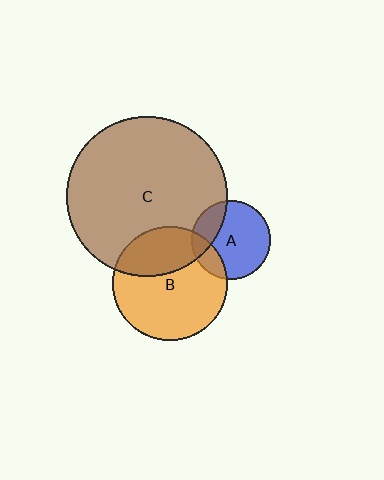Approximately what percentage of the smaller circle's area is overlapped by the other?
Approximately 20%.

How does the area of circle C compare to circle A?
Approximately 4.1 times.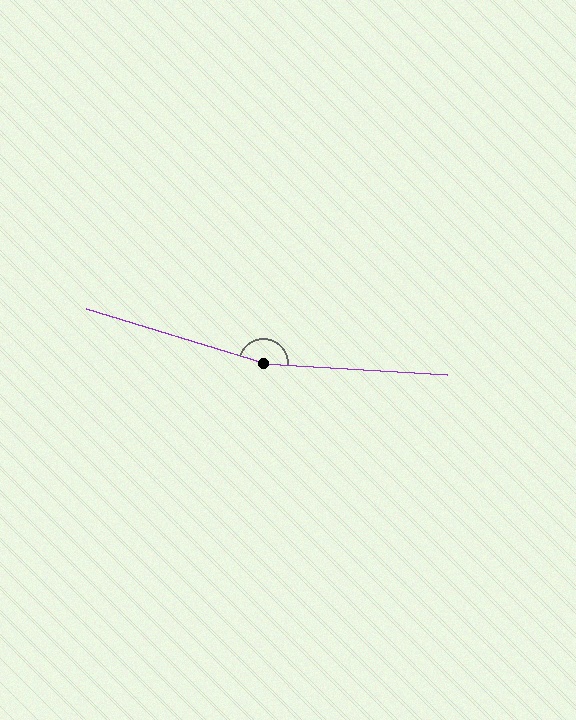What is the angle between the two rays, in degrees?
Approximately 166 degrees.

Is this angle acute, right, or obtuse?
It is obtuse.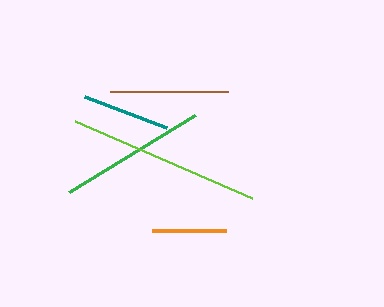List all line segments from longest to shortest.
From longest to shortest: lime, green, brown, teal, orange.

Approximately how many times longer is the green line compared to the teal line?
The green line is approximately 1.7 times the length of the teal line.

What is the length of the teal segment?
The teal segment is approximately 88 pixels long.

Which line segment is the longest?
The lime line is the longest at approximately 193 pixels.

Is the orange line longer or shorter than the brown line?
The brown line is longer than the orange line.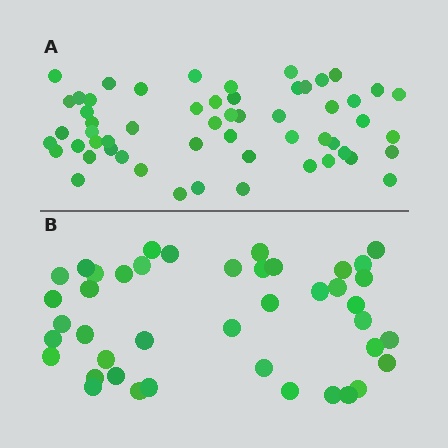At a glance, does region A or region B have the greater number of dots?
Region A (the top region) has more dots.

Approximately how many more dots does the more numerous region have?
Region A has approximately 15 more dots than region B.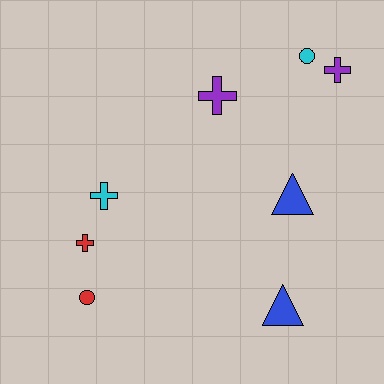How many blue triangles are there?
There are 2 blue triangles.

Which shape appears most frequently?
Cross, with 4 objects.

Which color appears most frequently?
Blue, with 2 objects.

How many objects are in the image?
There are 8 objects.